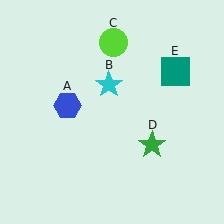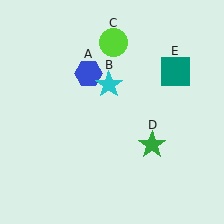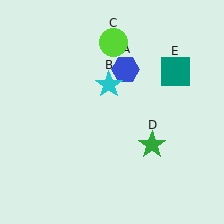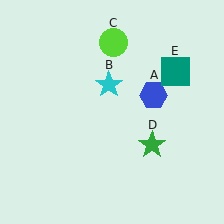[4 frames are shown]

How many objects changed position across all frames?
1 object changed position: blue hexagon (object A).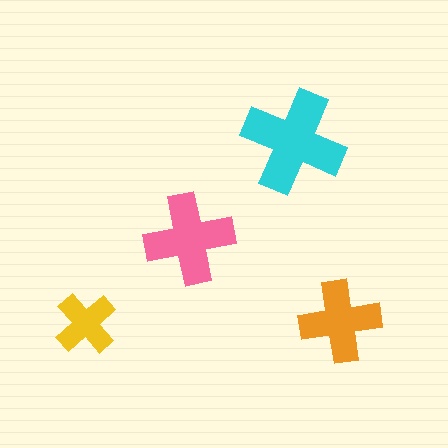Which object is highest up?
The cyan cross is topmost.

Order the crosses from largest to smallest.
the cyan one, the pink one, the orange one, the yellow one.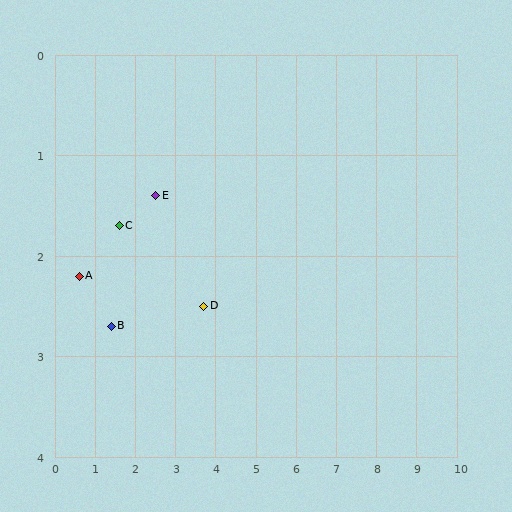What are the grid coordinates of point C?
Point C is at approximately (1.6, 1.7).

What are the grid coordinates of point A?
Point A is at approximately (0.6, 2.2).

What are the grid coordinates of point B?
Point B is at approximately (1.4, 2.7).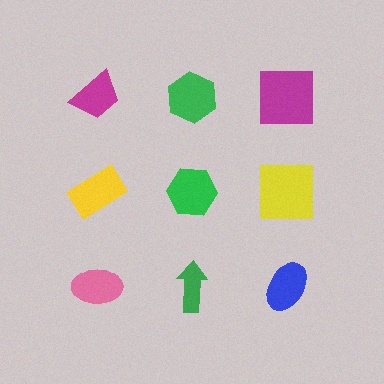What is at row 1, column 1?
A magenta trapezoid.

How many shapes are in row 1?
3 shapes.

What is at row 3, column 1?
A pink ellipse.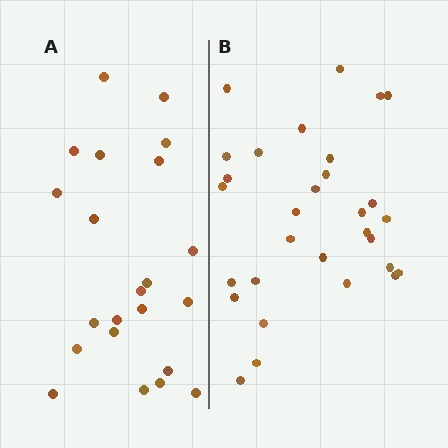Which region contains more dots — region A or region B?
Region B (the right region) has more dots.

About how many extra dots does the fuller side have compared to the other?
Region B has roughly 8 or so more dots than region A.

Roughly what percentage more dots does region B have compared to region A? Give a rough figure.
About 35% more.